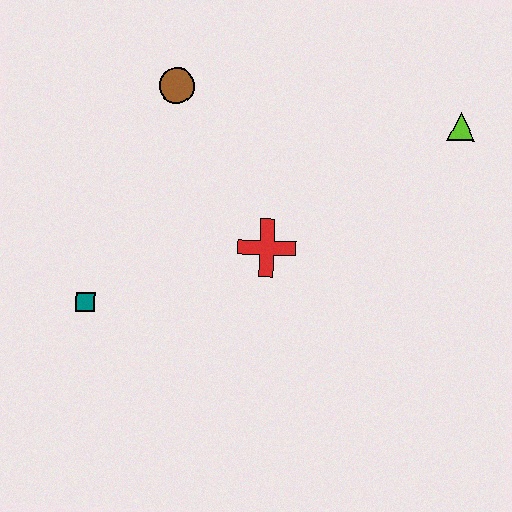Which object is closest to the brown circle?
The red cross is closest to the brown circle.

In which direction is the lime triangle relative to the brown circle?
The lime triangle is to the right of the brown circle.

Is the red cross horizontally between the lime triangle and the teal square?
Yes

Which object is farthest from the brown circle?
The lime triangle is farthest from the brown circle.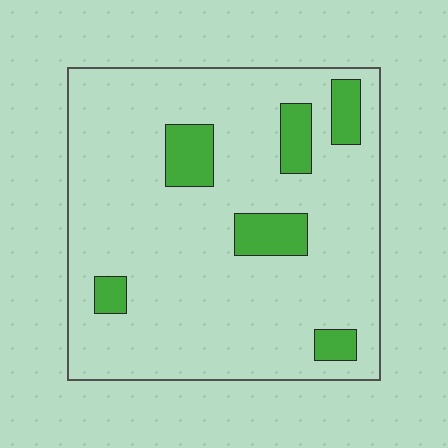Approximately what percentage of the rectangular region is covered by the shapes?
Approximately 15%.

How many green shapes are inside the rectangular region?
6.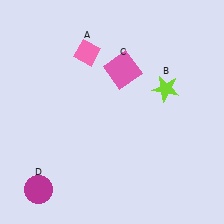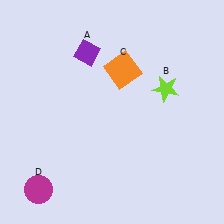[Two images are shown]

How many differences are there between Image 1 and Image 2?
There are 2 differences between the two images.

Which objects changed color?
A changed from pink to purple. C changed from pink to orange.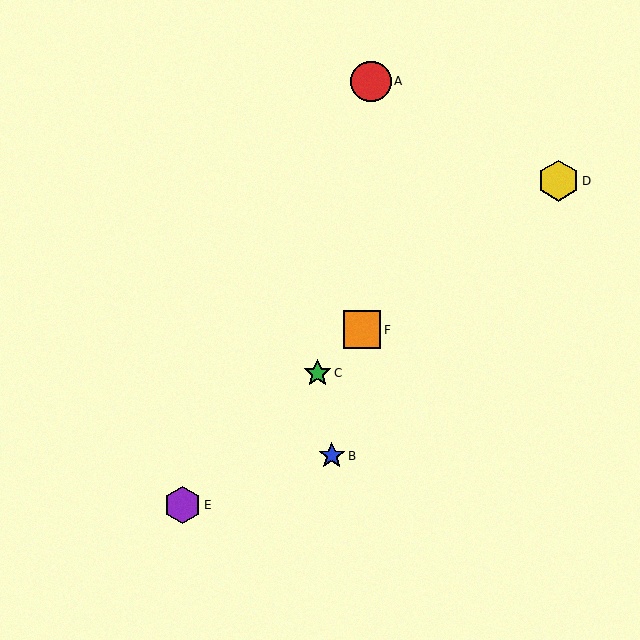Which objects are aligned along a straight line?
Objects C, E, F are aligned along a straight line.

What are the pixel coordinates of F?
Object F is at (362, 330).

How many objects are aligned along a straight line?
3 objects (C, E, F) are aligned along a straight line.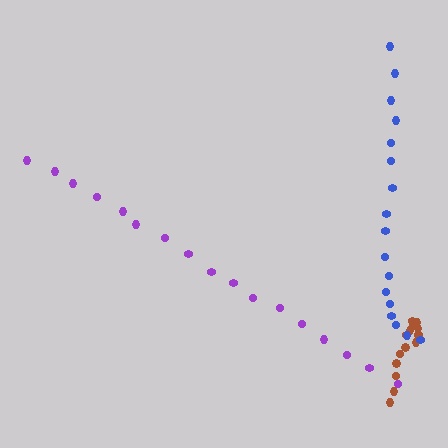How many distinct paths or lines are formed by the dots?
There are 3 distinct paths.